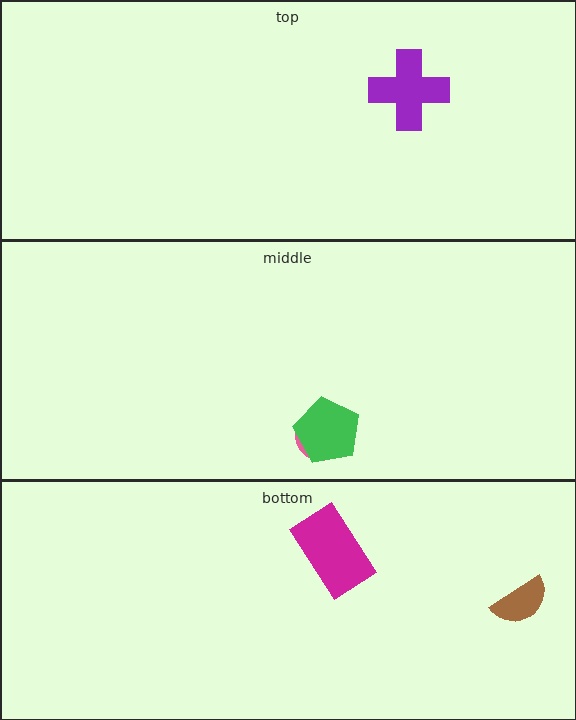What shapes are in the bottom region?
The brown semicircle, the magenta rectangle.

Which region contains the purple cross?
The top region.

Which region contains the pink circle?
The middle region.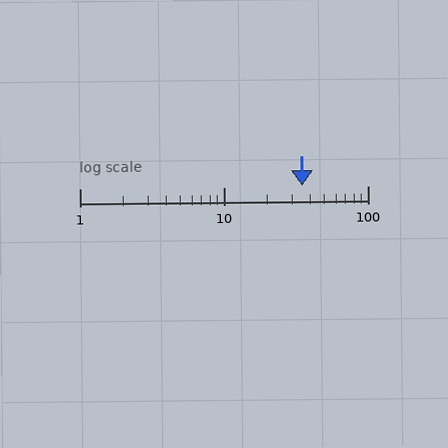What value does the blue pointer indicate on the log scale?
The pointer indicates approximately 35.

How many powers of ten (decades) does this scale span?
The scale spans 2 decades, from 1 to 100.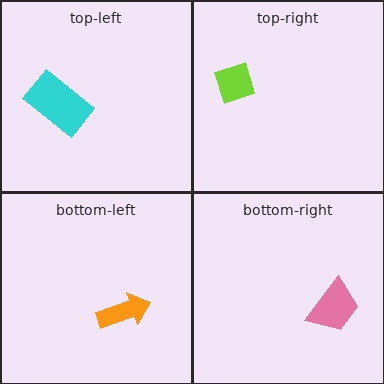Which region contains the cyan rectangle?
The top-left region.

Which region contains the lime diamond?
The top-right region.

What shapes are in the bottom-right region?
The pink trapezoid.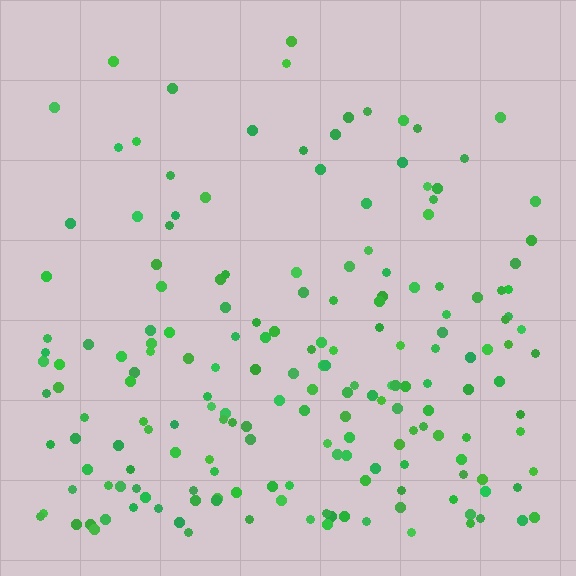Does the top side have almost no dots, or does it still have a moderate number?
Still a moderate number, just noticeably fewer than the bottom.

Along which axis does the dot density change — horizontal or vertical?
Vertical.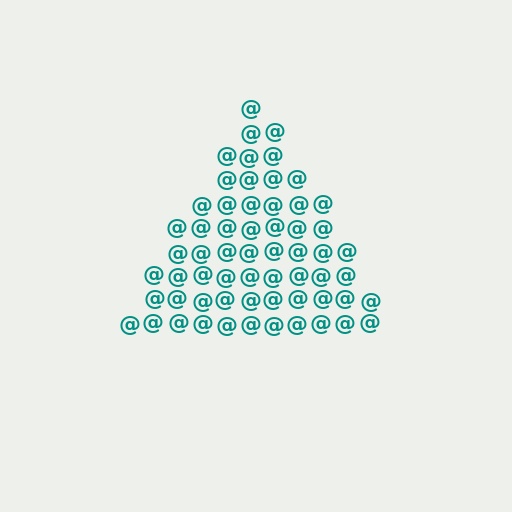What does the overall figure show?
The overall figure shows a triangle.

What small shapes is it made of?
It is made of small at signs.